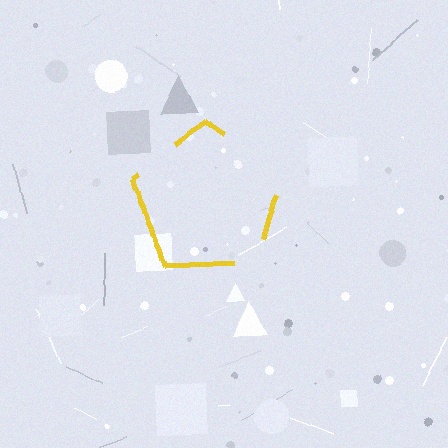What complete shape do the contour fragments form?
The contour fragments form a pentagon.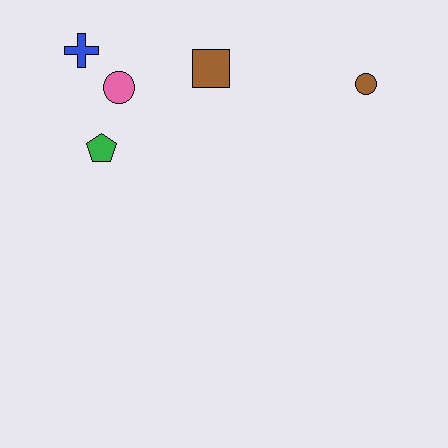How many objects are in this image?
There are 5 objects.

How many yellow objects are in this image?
There are no yellow objects.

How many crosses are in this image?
There is 1 cross.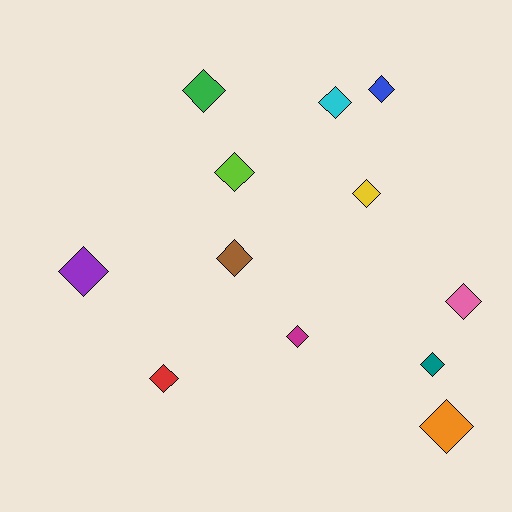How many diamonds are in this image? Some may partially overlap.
There are 12 diamonds.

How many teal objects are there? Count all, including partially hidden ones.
There is 1 teal object.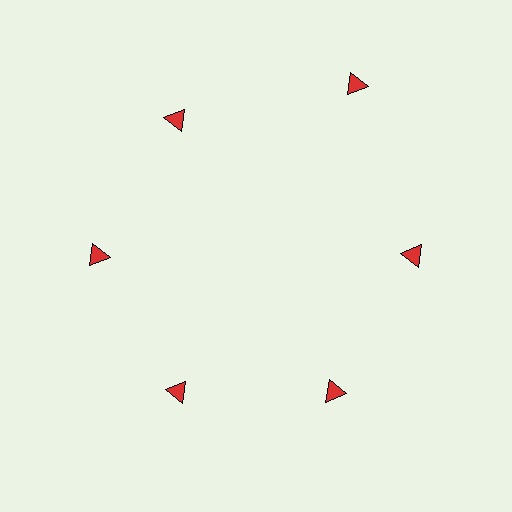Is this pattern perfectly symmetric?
No. The 6 red triangles are arranged in a ring, but one element near the 1 o'clock position is pushed outward from the center, breaking the 6-fold rotational symmetry.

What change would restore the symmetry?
The symmetry would be restored by moving it inward, back onto the ring so that all 6 triangles sit at equal angles and equal distance from the center.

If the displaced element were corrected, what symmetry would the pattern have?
It would have 6-fold rotational symmetry — the pattern would map onto itself every 60 degrees.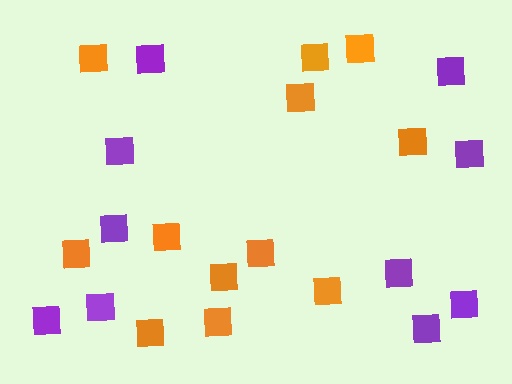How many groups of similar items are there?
There are 2 groups: one group of purple squares (10) and one group of orange squares (12).